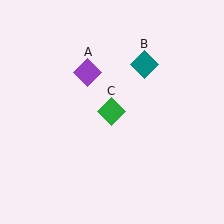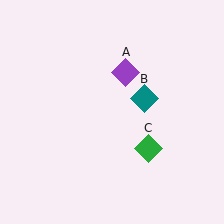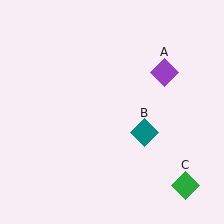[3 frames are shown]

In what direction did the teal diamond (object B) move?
The teal diamond (object B) moved down.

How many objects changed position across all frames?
3 objects changed position: purple diamond (object A), teal diamond (object B), green diamond (object C).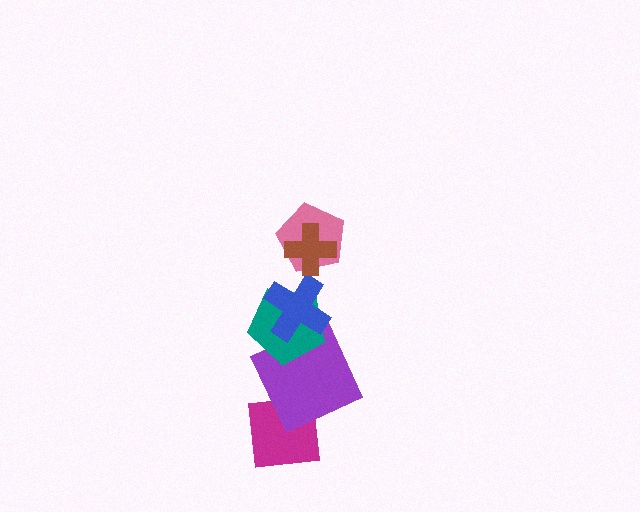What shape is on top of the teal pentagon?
The blue cross is on top of the teal pentagon.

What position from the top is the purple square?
The purple square is 5th from the top.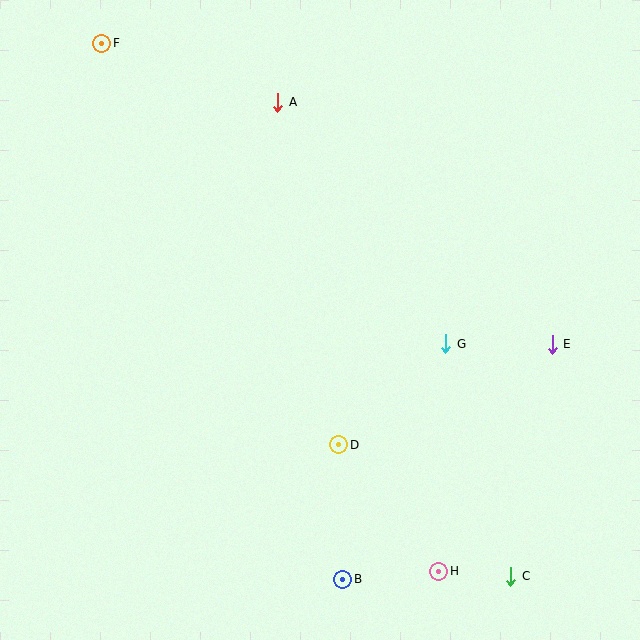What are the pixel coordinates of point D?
Point D is at (339, 445).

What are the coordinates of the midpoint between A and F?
The midpoint between A and F is at (190, 73).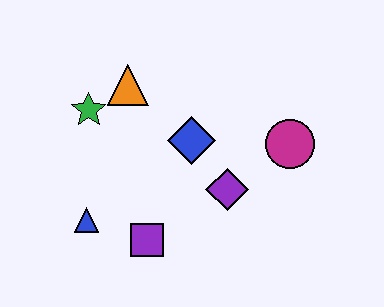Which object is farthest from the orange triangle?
The magenta circle is farthest from the orange triangle.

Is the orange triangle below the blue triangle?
No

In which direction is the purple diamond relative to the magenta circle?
The purple diamond is to the left of the magenta circle.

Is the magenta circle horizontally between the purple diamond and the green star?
No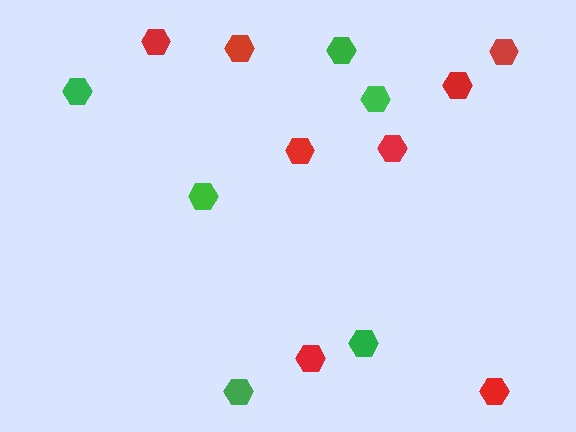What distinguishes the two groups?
There are 2 groups: one group of green hexagons (6) and one group of red hexagons (8).